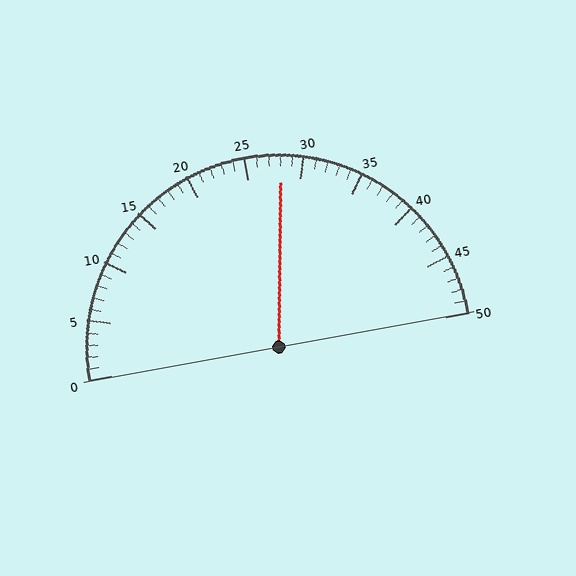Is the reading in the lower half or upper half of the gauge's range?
The reading is in the upper half of the range (0 to 50).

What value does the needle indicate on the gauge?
The needle indicates approximately 28.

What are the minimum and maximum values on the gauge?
The gauge ranges from 0 to 50.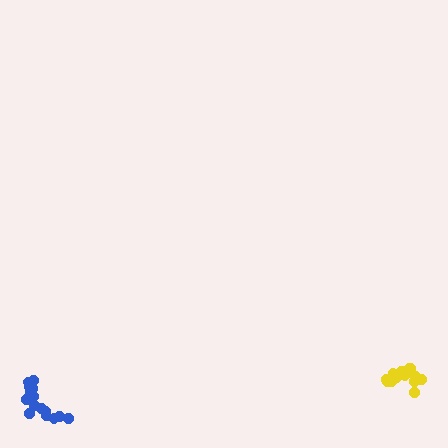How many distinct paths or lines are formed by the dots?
There are 2 distinct paths.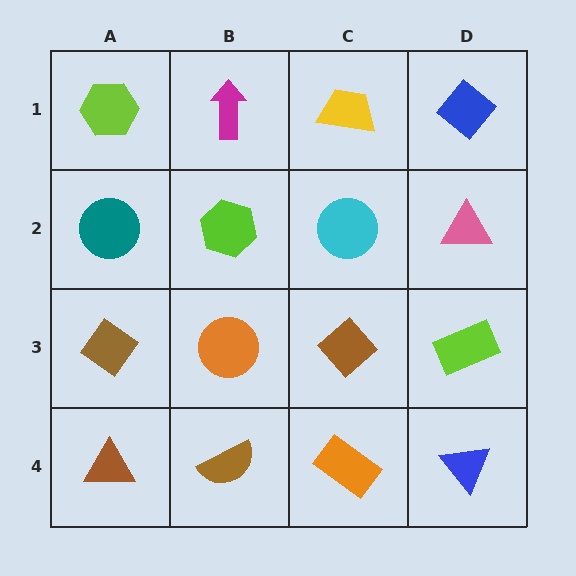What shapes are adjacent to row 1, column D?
A pink triangle (row 2, column D), a yellow trapezoid (row 1, column C).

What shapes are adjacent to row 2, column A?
A lime hexagon (row 1, column A), a brown diamond (row 3, column A), a lime hexagon (row 2, column B).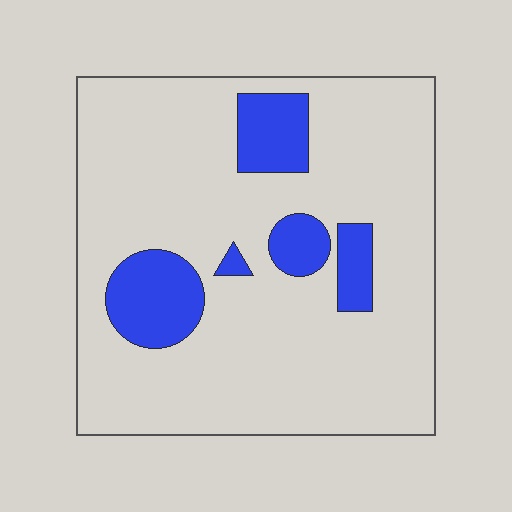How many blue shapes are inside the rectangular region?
5.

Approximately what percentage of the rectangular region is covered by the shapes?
Approximately 15%.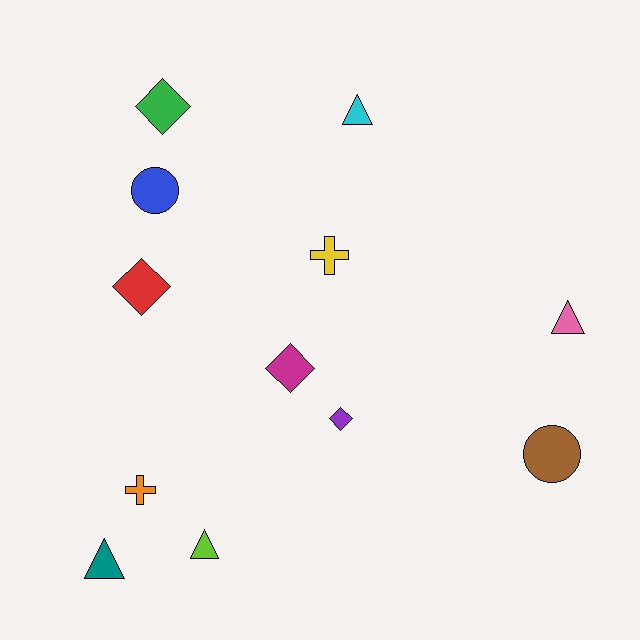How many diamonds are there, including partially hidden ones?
There are 4 diamonds.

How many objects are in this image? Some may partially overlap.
There are 12 objects.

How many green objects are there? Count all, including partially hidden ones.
There is 1 green object.